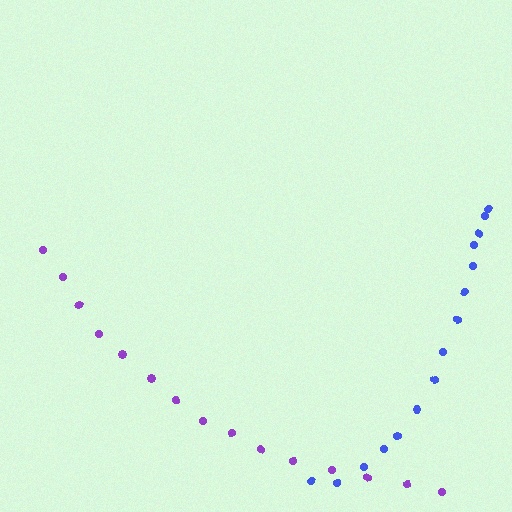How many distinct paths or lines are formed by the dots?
There are 2 distinct paths.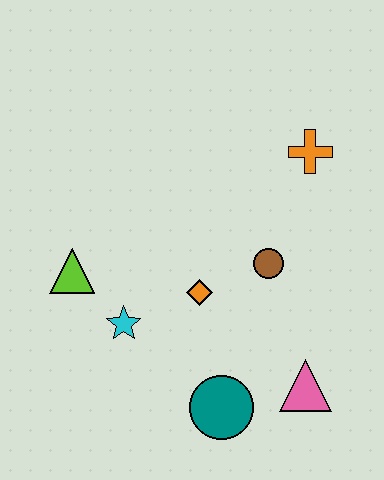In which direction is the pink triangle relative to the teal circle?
The pink triangle is to the right of the teal circle.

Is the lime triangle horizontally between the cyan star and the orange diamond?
No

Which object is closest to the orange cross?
The brown circle is closest to the orange cross.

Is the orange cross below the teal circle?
No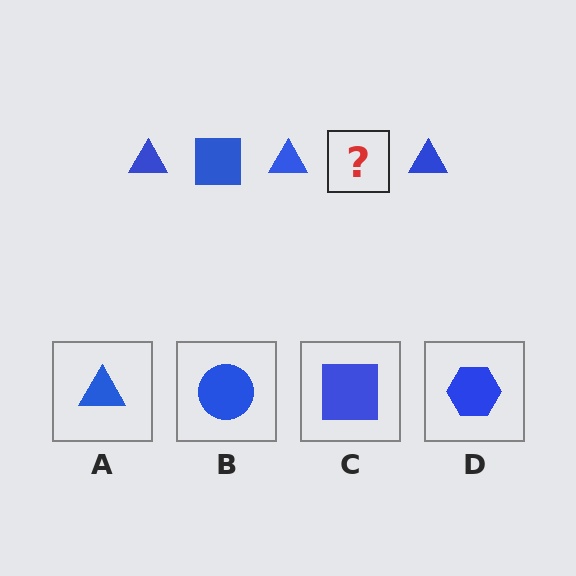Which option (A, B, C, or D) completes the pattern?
C.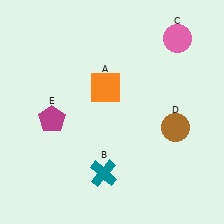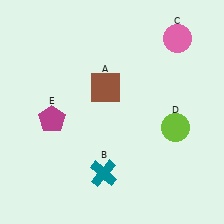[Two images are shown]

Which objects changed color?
A changed from orange to brown. D changed from brown to lime.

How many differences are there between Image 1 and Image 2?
There are 2 differences between the two images.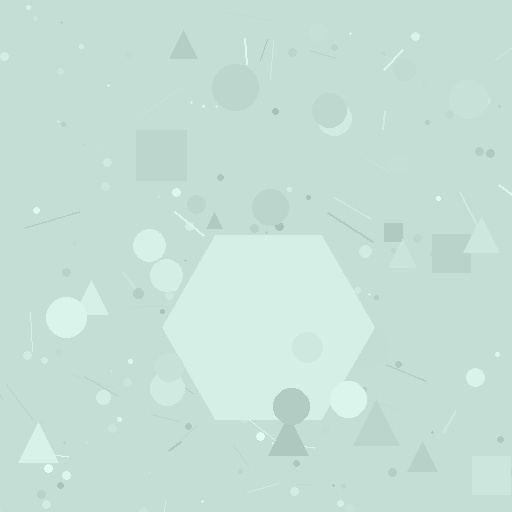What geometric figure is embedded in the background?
A hexagon is embedded in the background.